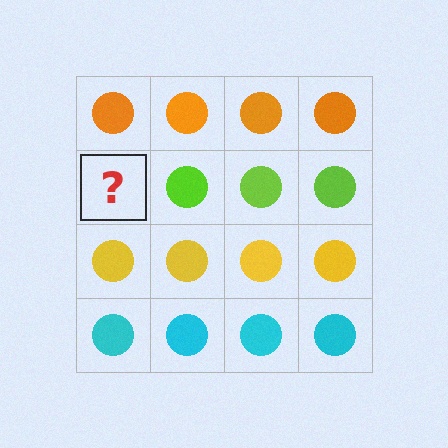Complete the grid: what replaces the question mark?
The question mark should be replaced with a lime circle.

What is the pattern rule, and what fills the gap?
The rule is that each row has a consistent color. The gap should be filled with a lime circle.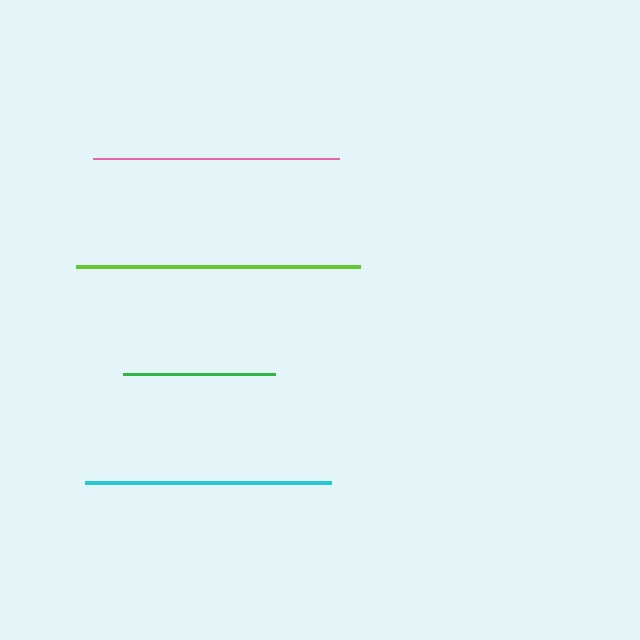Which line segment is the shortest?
The green line is the shortest at approximately 152 pixels.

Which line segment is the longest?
The lime line is the longest at approximately 284 pixels.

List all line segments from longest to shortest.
From longest to shortest: lime, cyan, pink, green.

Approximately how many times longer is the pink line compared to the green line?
The pink line is approximately 1.6 times the length of the green line.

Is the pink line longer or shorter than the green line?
The pink line is longer than the green line.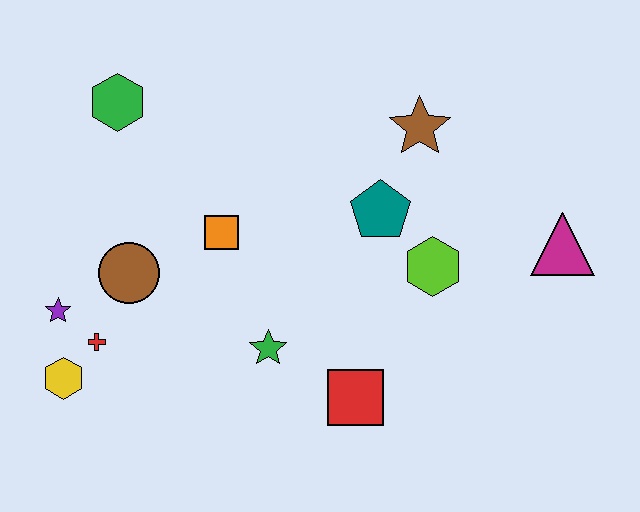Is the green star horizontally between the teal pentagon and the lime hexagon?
No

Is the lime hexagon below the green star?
No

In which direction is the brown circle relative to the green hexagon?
The brown circle is below the green hexagon.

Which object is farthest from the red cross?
The magenta triangle is farthest from the red cross.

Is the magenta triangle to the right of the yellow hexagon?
Yes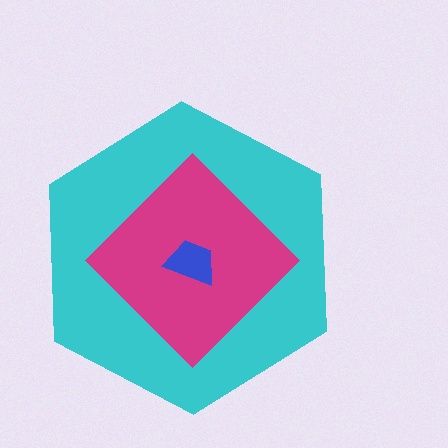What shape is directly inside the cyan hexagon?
The magenta diamond.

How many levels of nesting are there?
3.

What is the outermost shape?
The cyan hexagon.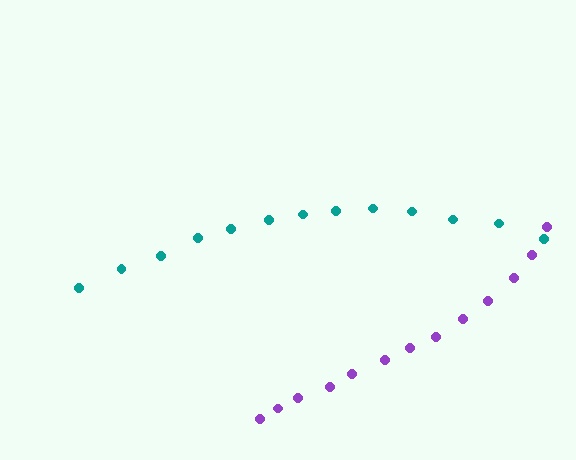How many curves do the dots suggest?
There are 2 distinct paths.